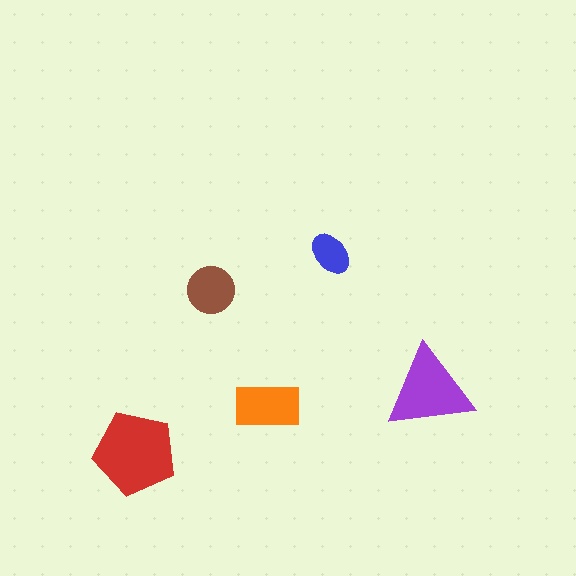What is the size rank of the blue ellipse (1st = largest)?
5th.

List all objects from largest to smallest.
The red pentagon, the purple triangle, the orange rectangle, the brown circle, the blue ellipse.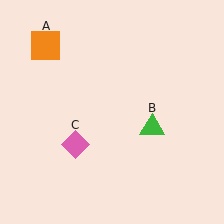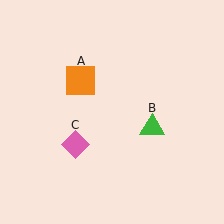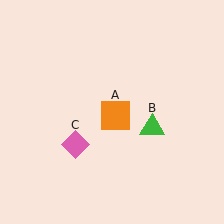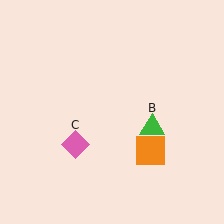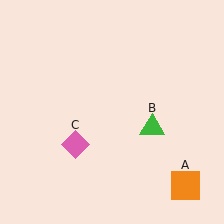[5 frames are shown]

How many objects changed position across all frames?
1 object changed position: orange square (object A).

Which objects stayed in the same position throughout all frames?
Green triangle (object B) and pink diamond (object C) remained stationary.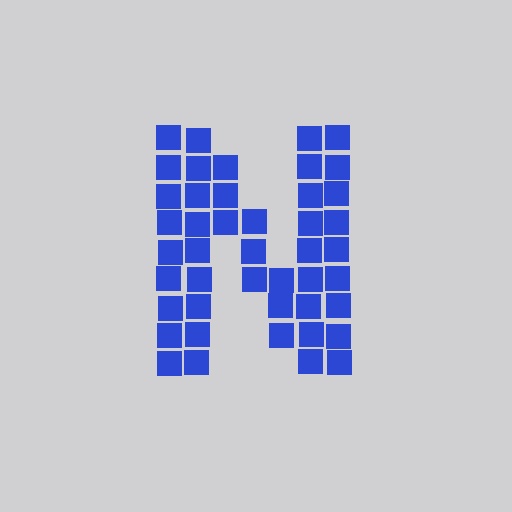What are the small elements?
The small elements are squares.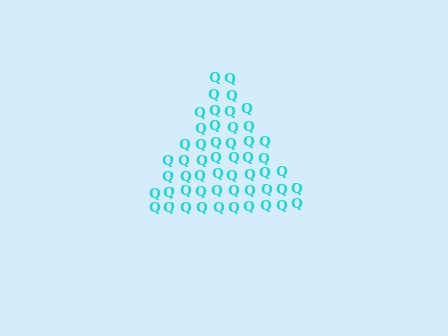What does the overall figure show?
The overall figure shows a triangle.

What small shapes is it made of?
It is made of small letter Q's.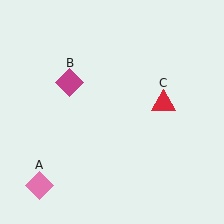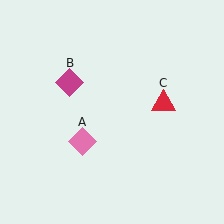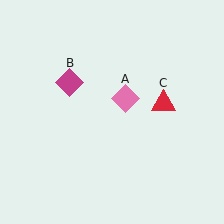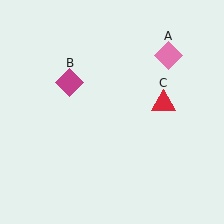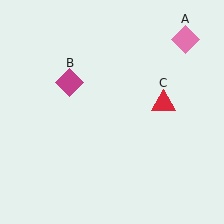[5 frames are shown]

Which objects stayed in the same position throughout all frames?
Magenta diamond (object B) and red triangle (object C) remained stationary.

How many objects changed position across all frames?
1 object changed position: pink diamond (object A).